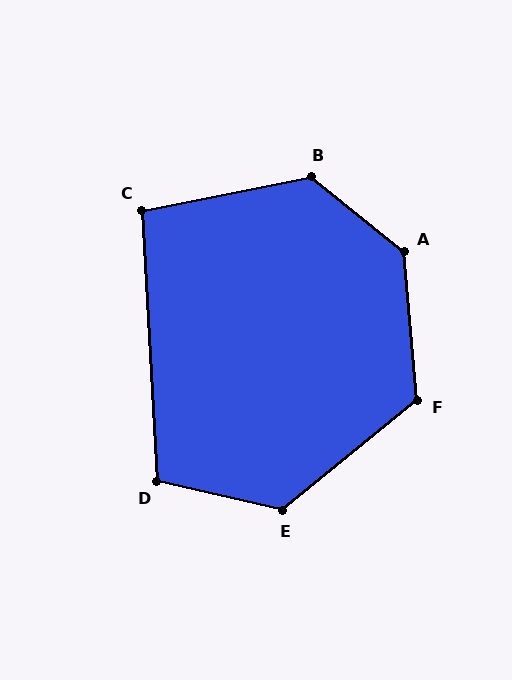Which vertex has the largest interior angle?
A, at approximately 134 degrees.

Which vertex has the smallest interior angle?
C, at approximately 98 degrees.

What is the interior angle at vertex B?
Approximately 130 degrees (obtuse).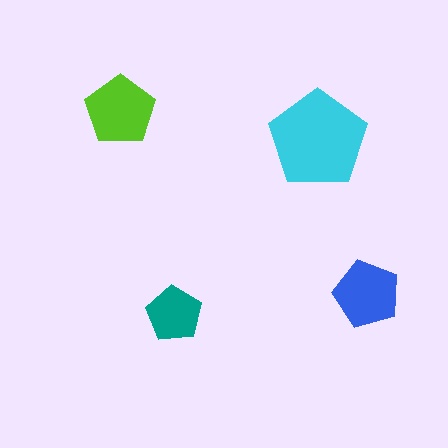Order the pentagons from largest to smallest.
the cyan one, the lime one, the blue one, the teal one.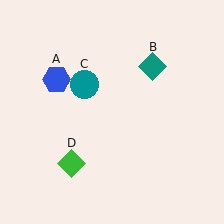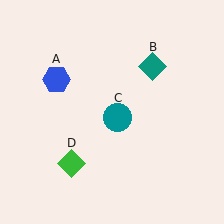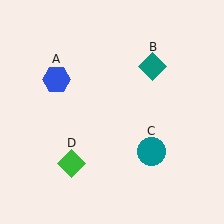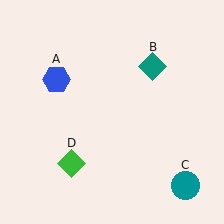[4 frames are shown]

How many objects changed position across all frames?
1 object changed position: teal circle (object C).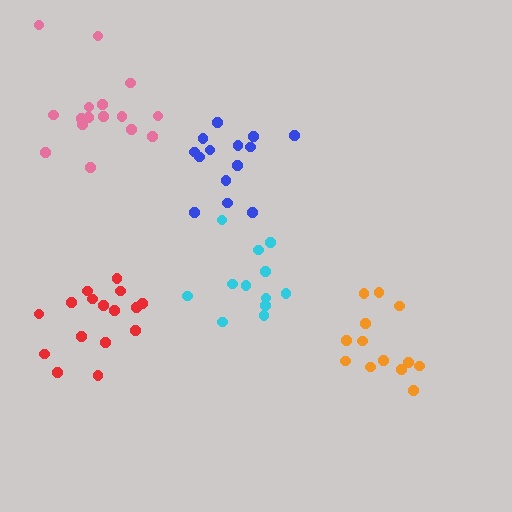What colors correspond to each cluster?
The clusters are colored: blue, orange, red, pink, cyan.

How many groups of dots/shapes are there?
There are 5 groups.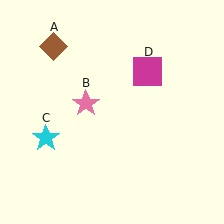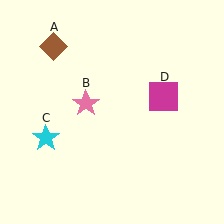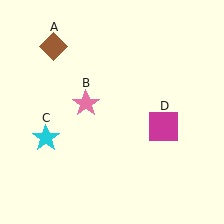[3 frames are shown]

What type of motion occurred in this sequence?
The magenta square (object D) rotated clockwise around the center of the scene.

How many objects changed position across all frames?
1 object changed position: magenta square (object D).